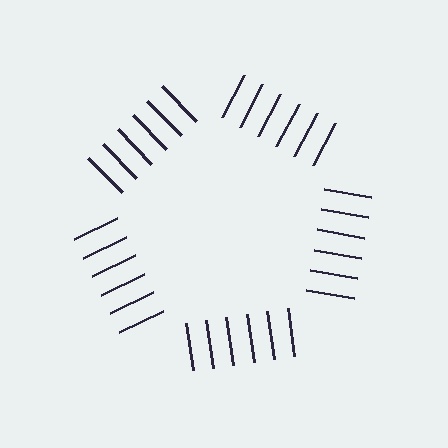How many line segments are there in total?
30 — 6 along each of the 5 edges.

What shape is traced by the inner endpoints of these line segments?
An illusory pentagon — the line segments terminate on its edges but no continuous stroke is drawn.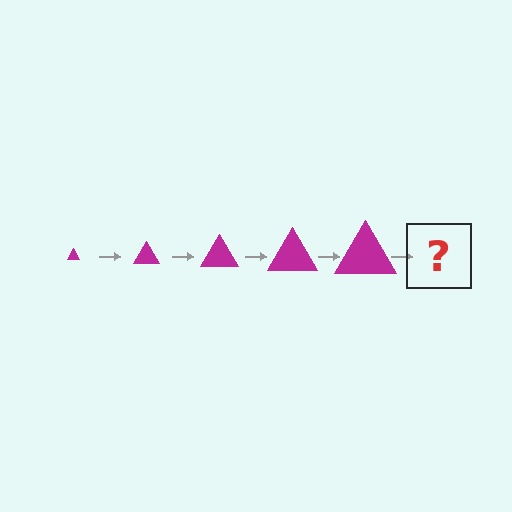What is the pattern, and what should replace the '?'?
The pattern is that the triangle gets progressively larger each step. The '?' should be a magenta triangle, larger than the previous one.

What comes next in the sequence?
The next element should be a magenta triangle, larger than the previous one.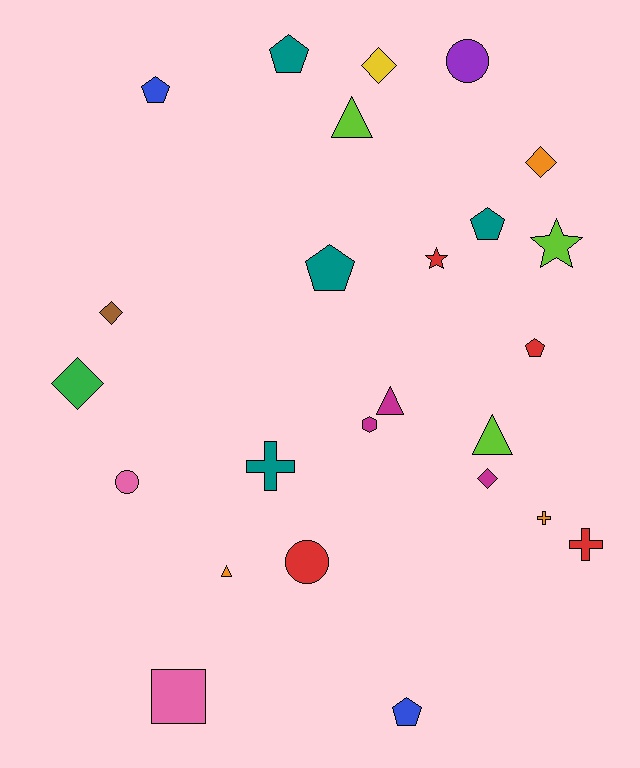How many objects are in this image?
There are 25 objects.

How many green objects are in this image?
There is 1 green object.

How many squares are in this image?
There is 1 square.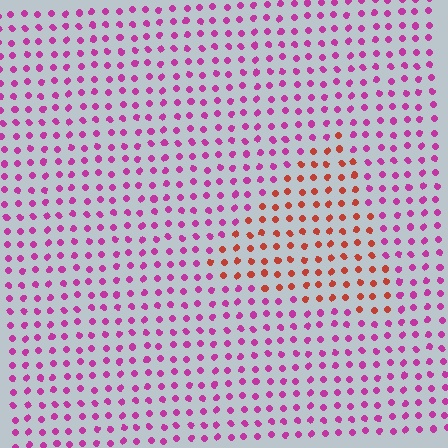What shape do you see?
I see a triangle.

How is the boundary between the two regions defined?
The boundary is defined purely by a slight shift in hue (about 51 degrees). Spacing, size, and orientation are identical on both sides.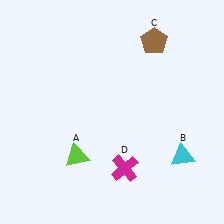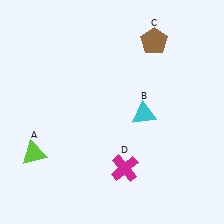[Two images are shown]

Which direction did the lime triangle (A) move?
The lime triangle (A) moved left.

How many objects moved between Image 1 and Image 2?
2 objects moved between the two images.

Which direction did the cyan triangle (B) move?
The cyan triangle (B) moved up.